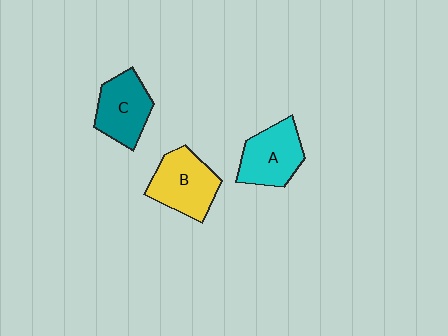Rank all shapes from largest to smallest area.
From largest to smallest: B (yellow), A (cyan), C (teal).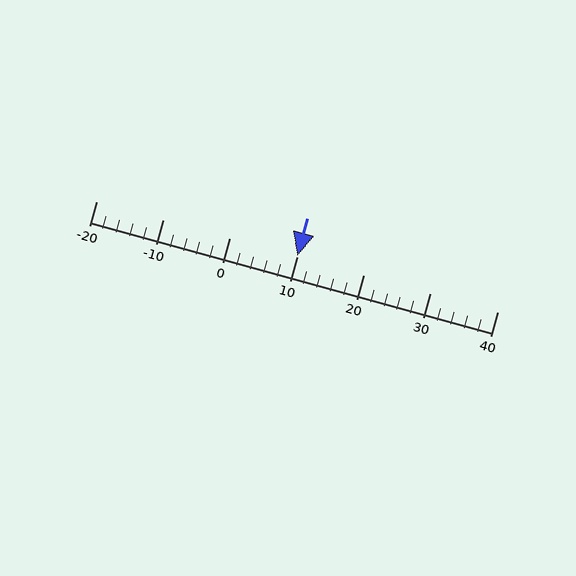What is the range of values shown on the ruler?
The ruler shows values from -20 to 40.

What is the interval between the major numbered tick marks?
The major tick marks are spaced 10 units apart.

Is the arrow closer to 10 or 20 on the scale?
The arrow is closer to 10.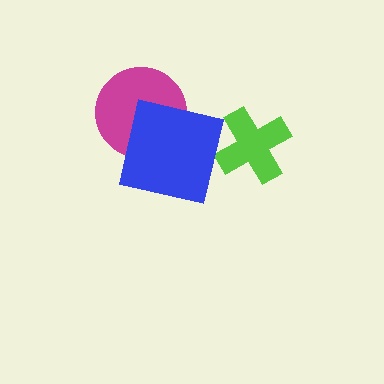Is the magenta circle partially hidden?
Yes, it is partially covered by another shape.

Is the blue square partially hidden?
No, no other shape covers it.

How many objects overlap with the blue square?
1 object overlaps with the blue square.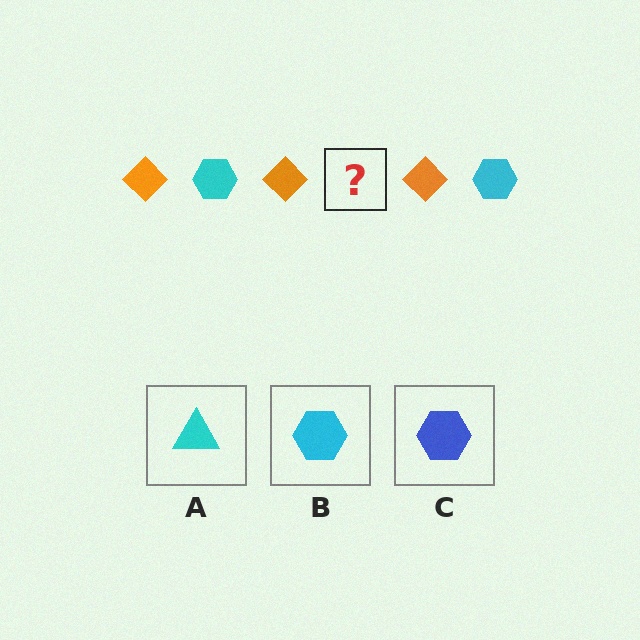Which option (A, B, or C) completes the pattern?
B.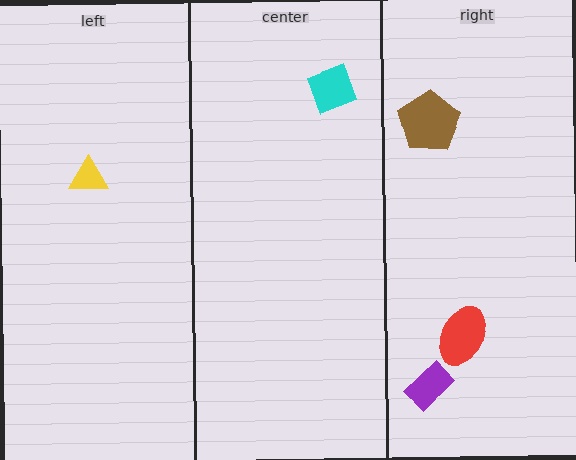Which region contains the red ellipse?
The right region.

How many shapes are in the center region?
1.